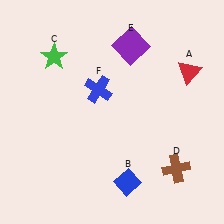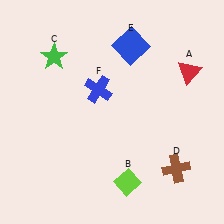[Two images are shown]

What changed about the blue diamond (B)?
In Image 1, B is blue. In Image 2, it changed to lime.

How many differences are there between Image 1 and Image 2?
There are 2 differences between the two images.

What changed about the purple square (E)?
In Image 1, E is purple. In Image 2, it changed to blue.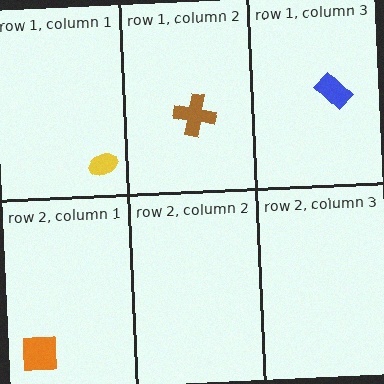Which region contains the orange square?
The row 2, column 1 region.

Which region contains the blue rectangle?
The row 1, column 3 region.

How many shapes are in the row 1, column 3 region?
1.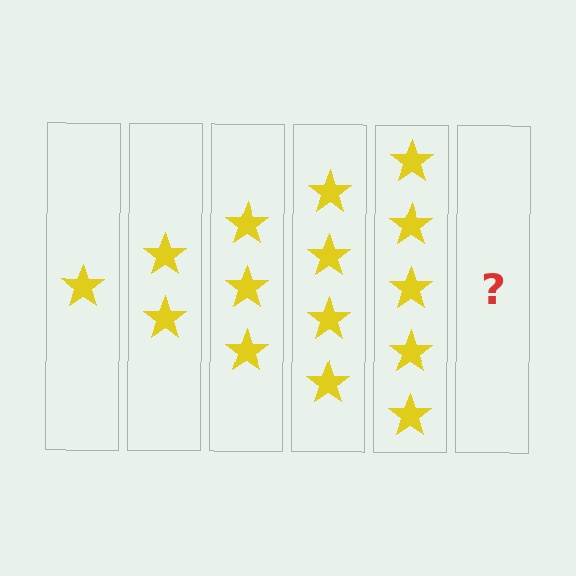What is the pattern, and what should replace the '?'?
The pattern is that each step adds one more star. The '?' should be 6 stars.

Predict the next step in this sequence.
The next step is 6 stars.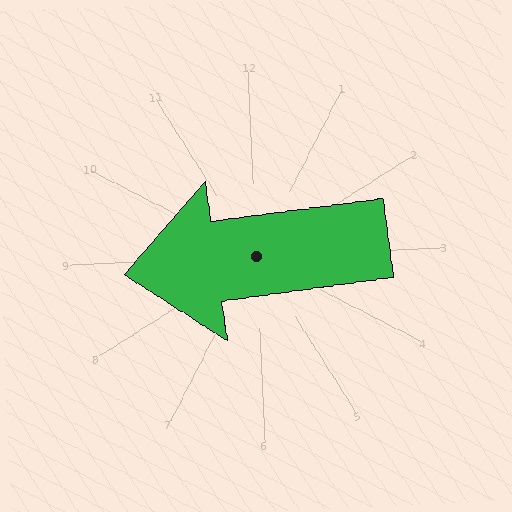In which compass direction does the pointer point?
West.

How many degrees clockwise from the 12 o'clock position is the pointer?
Approximately 265 degrees.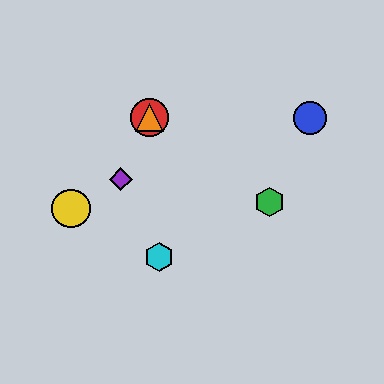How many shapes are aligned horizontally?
3 shapes (the red circle, the blue circle, the orange triangle) are aligned horizontally.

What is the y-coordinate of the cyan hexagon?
The cyan hexagon is at y≈257.